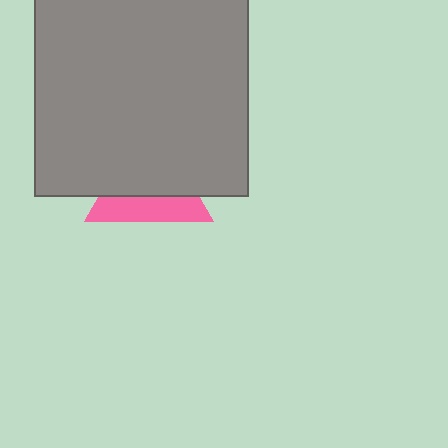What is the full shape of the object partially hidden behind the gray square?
The partially hidden object is a pink triangle.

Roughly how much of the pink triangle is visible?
A small part of it is visible (roughly 38%).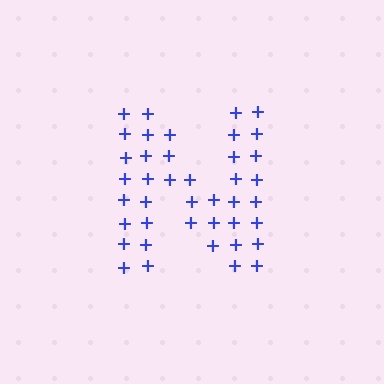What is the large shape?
The large shape is the letter N.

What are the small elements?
The small elements are plus signs.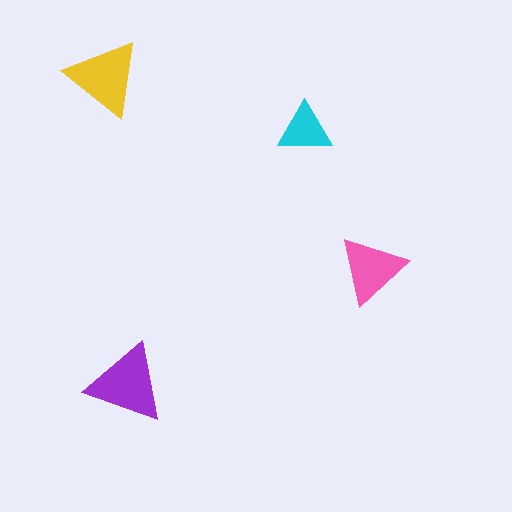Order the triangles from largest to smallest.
the purple one, the yellow one, the pink one, the cyan one.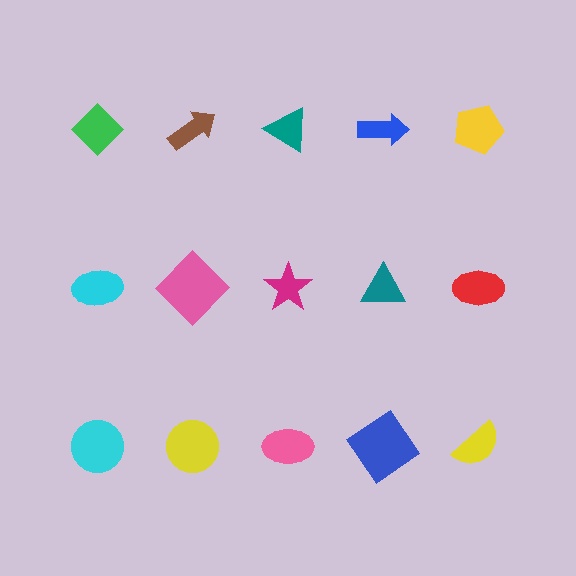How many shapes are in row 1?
5 shapes.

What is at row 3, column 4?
A blue diamond.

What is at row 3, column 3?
A pink ellipse.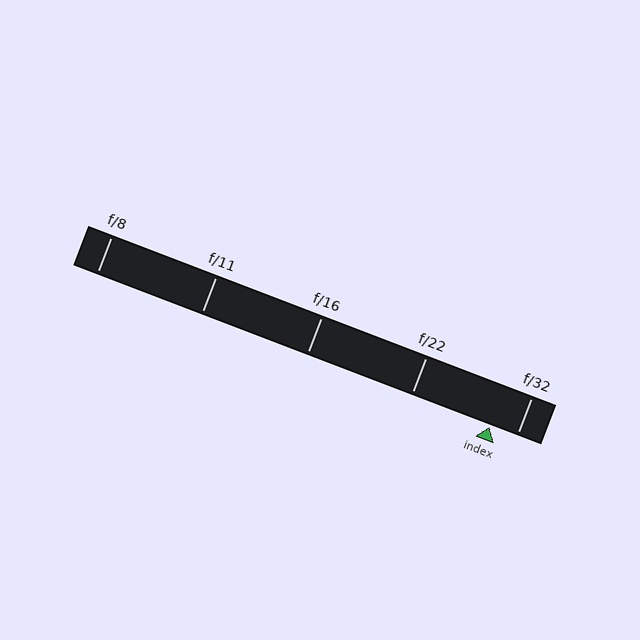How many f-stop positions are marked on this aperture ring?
There are 5 f-stop positions marked.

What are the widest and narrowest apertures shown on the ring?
The widest aperture shown is f/8 and the narrowest is f/32.